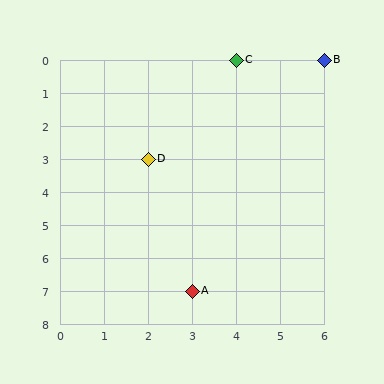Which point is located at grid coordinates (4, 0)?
Point C is at (4, 0).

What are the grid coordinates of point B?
Point B is at grid coordinates (6, 0).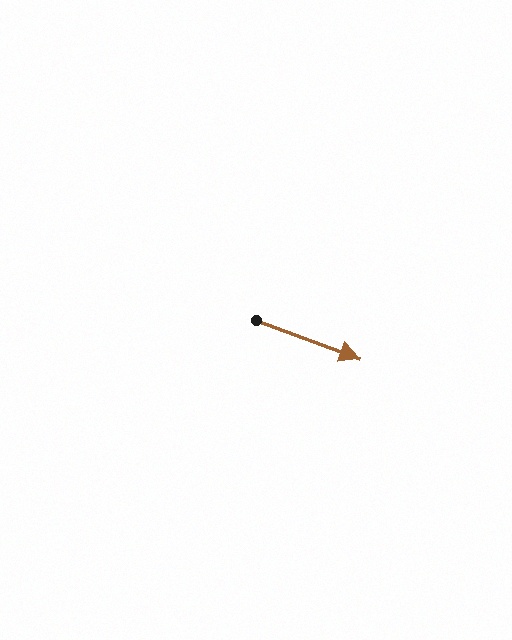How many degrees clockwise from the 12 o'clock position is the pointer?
Approximately 110 degrees.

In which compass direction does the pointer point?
East.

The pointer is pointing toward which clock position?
Roughly 4 o'clock.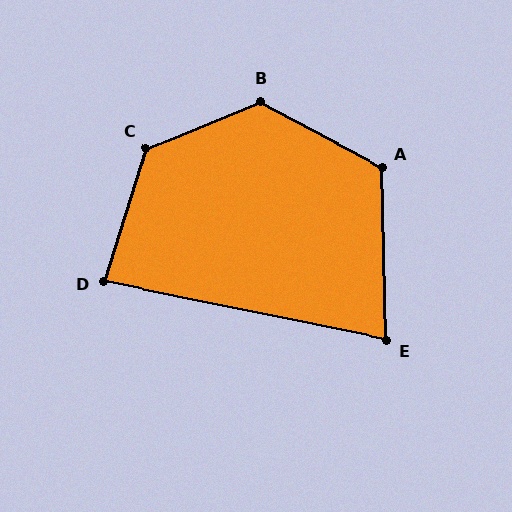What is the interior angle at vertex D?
Approximately 84 degrees (acute).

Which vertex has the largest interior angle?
B, at approximately 130 degrees.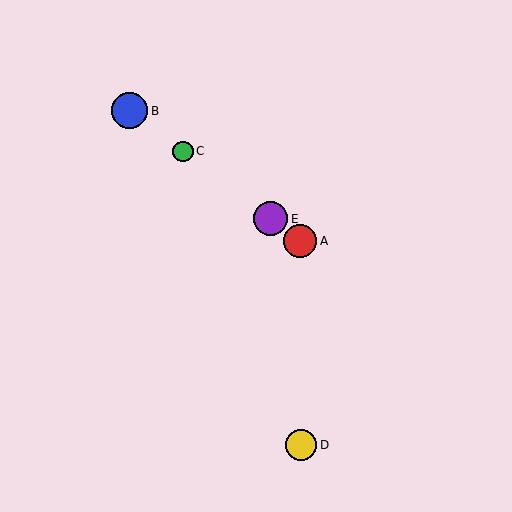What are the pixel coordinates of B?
Object B is at (130, 111).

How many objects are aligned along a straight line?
4 objects (A, B, C, E) are aligned along a straight line.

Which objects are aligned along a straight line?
Objects A, B, C, E are aligned along a straight line.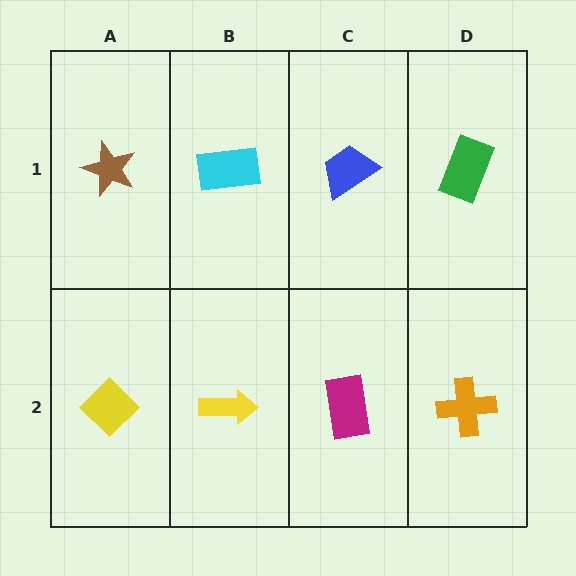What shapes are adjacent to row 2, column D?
A green rectangle (row 1, column D), a magenta rectangle (row 2, column C).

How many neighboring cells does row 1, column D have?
2.